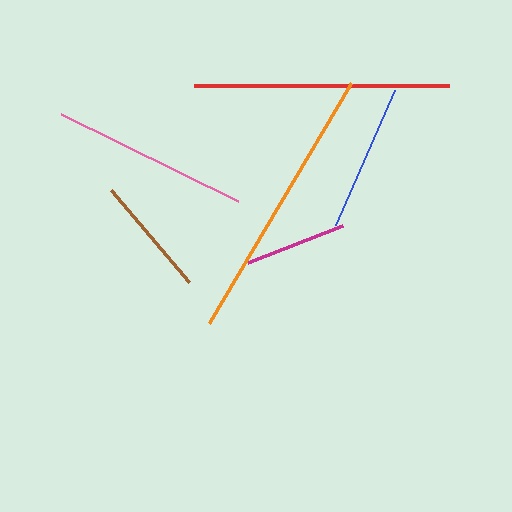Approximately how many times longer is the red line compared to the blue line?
The red line is approximately 1.7 times the length of the blue line.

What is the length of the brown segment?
The brown segment is approximately 122 pixels long.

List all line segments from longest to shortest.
From longest to shortest: orange, red, pink, blue, brown, magenta.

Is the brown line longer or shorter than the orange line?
The orange line is longer than the brown line.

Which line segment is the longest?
The orange line is the longest at approximately 279 pixels.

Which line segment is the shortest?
The magenta line is the shortest at approximately 102 pixels.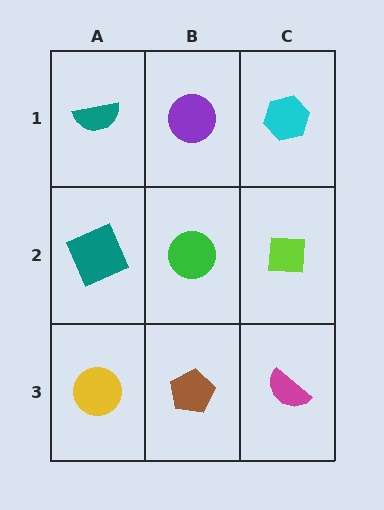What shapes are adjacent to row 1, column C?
A lime square (row 2, column C), a purple circle (row 1, column B).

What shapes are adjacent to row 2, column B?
A purple circle (row 1, column B), a brown pentagon (row 3, column B), a teal square (row 2, column A), a lime square (row 2, column C).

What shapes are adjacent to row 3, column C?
A lime square (row 2, column C), a brown pentagon (row 3, column B).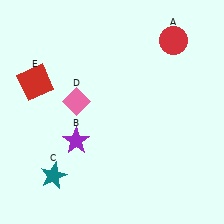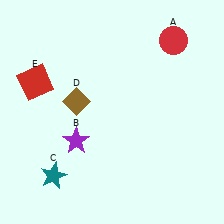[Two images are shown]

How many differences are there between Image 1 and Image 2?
There is 1 difference between the two images.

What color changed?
The diamond (D) changed from pink in Image 1 to brown in Image 2.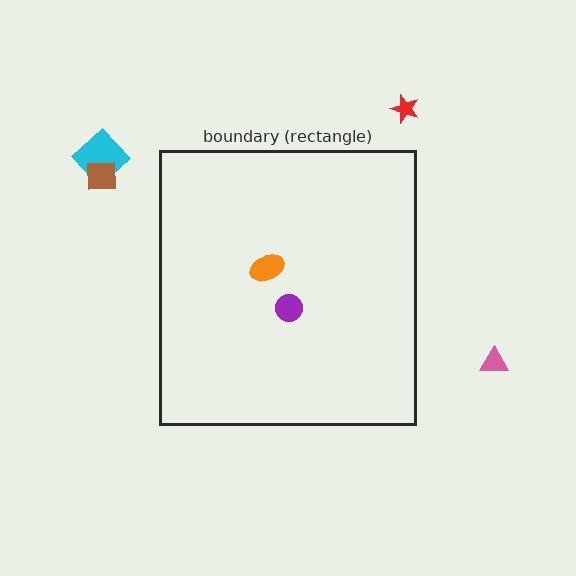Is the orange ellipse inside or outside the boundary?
Inside.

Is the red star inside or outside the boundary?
Outside.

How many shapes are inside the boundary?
2 inside, 4 outside.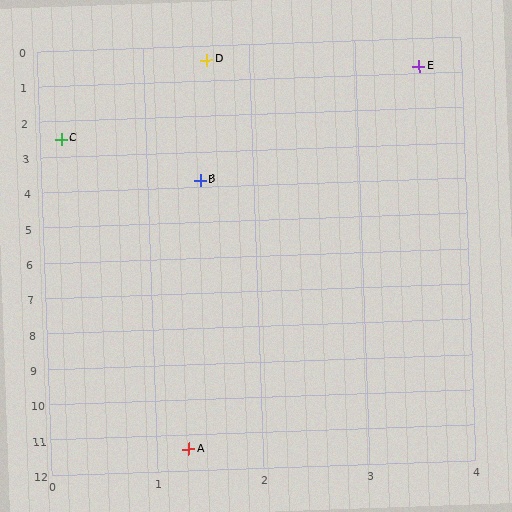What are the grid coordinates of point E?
Point E is at approximately (3.6, 0.8).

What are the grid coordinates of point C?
Point C is at approximately (0.2, 2.5).